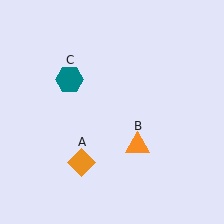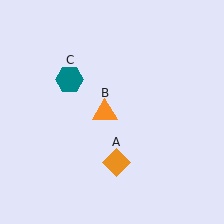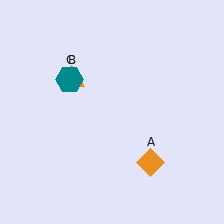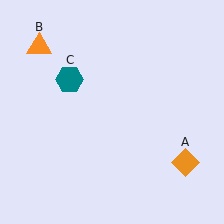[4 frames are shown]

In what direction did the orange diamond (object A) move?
The orange diamond (object A) moved right.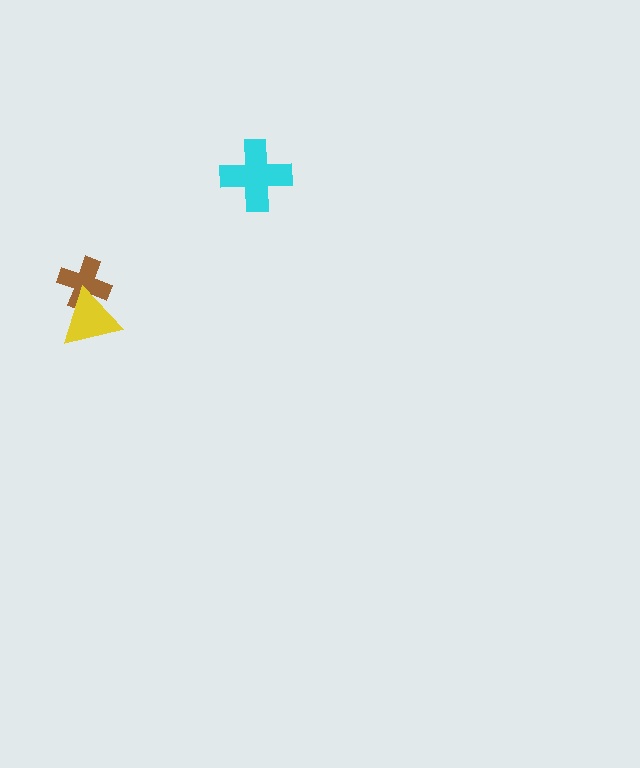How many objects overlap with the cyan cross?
0 objects overlap with the cyan cross.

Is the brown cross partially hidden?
Yes, it is partially covered by another shape.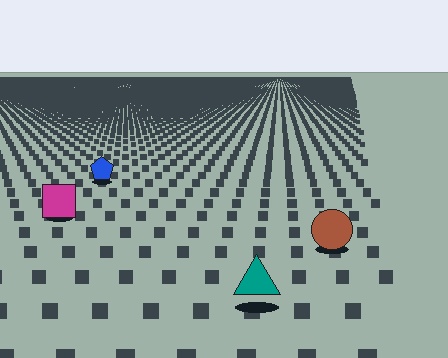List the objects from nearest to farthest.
From nearest to farthest: the teal triangle, the brown circle, the magenta square, the blue pentagon.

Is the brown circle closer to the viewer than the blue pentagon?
Yes. The brown circle is closer — you can tell from the texture gradient: the ground texture is coarser near it.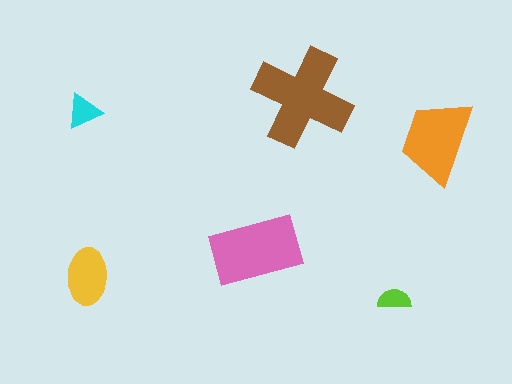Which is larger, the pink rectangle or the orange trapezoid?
The pink rectangle.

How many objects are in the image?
There are 6 objects in the image.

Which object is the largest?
The brown cross.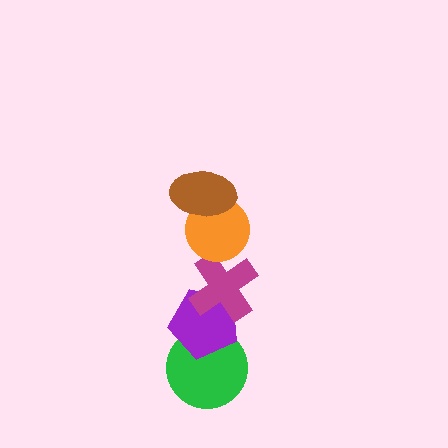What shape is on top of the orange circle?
The brown ellipse is on top of the orange circle.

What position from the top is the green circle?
The green circle is 5th from the top.